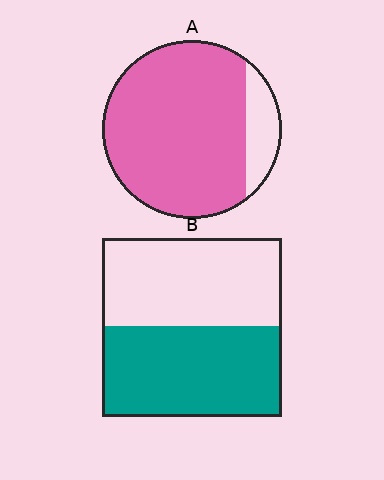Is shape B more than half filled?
Roughly half.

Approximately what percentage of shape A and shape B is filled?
A is approximately 85% and B is approximately 50%.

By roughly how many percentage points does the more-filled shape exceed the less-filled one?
By roughly 35 percentage points (A over B).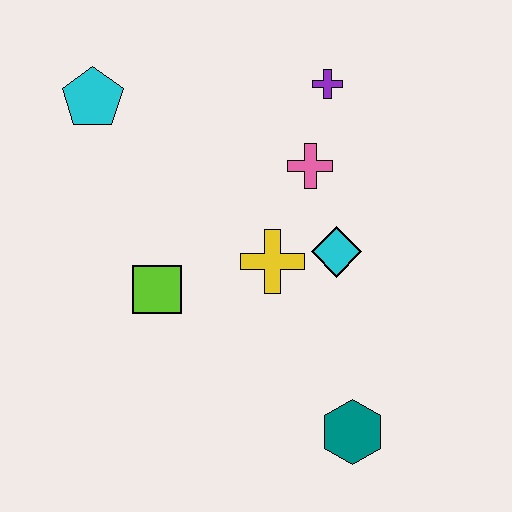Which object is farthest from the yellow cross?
The cyan pentagon is farthest from the yellow cross.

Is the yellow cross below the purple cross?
Yes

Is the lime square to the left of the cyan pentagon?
No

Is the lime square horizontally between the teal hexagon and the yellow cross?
No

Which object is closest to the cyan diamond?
The yellow cross is closest to the cyan diamond.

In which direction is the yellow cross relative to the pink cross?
The yellow cross is below the pink cross.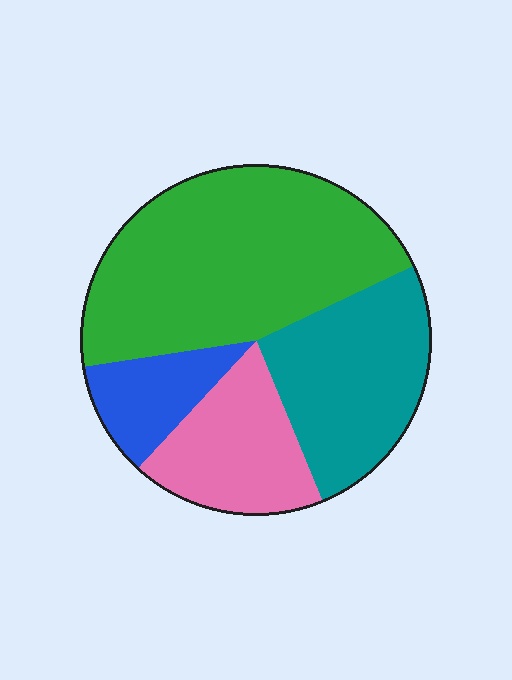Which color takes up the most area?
Green, at roughly 45%.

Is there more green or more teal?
Green.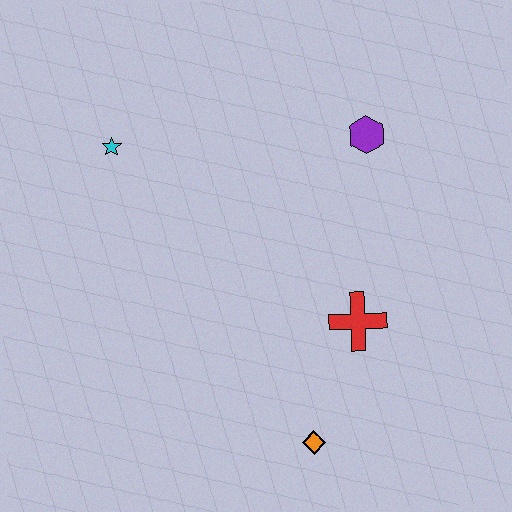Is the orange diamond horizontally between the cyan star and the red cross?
Yes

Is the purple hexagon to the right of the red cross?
Yes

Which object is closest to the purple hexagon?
The red cross is closest to the purple hexagon.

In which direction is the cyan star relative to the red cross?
The cyan star is to the left of the red cross.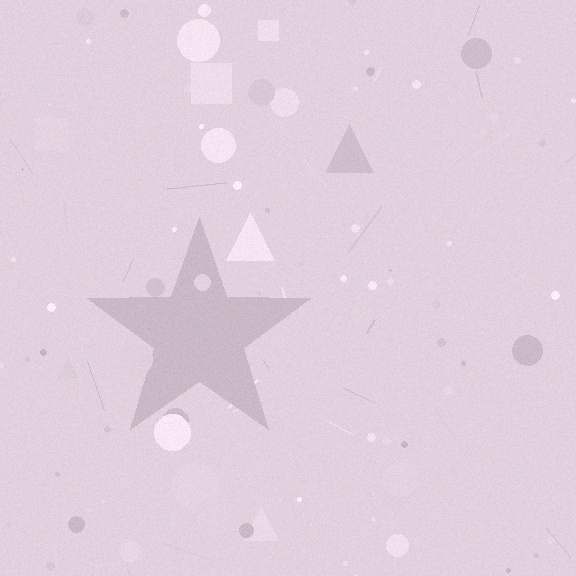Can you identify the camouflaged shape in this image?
The camouflaged shape is a star.